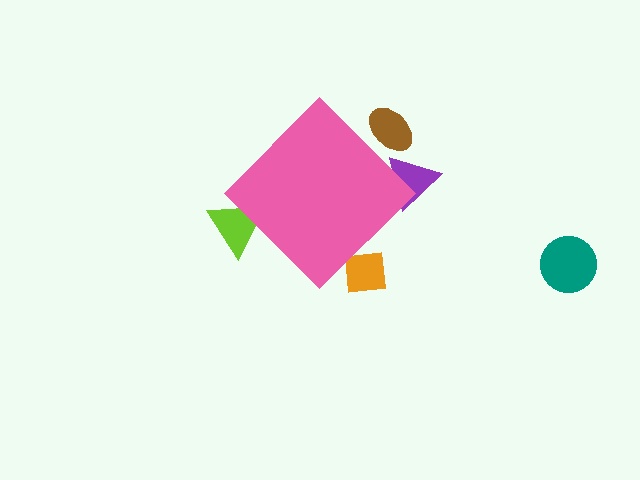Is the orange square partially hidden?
Yes, the orange square is partially hidden behind the pink diamond.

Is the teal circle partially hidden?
No, the teal circle is fully visible.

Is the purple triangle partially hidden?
Yes, the purple triangle is partially hidden behind the pink diamond.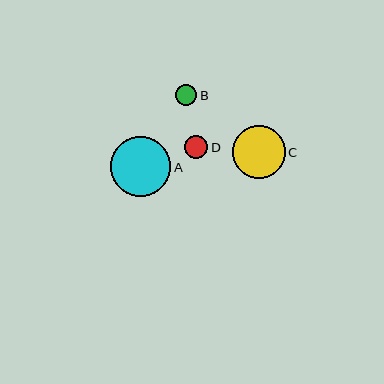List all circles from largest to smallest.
From largest to smallest: A, C, D, B.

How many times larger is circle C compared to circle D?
Circle C is approximately 2.3 times the size of circle D.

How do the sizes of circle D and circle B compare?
Circle D and circle B are approximately the same size.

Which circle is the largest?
Circle A is the largest with a size of approximately 60 pixels.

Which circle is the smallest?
Circle B is the smallest with a size of approximately 21 pixels.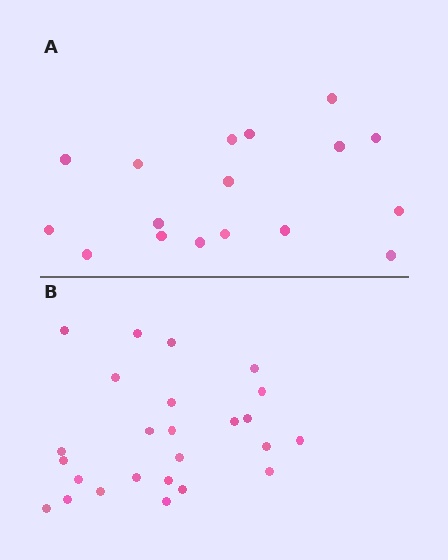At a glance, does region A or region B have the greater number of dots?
Region B (the bottom region) has more dots.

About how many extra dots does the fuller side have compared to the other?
Region B has roughly 8 or so more dots than region A.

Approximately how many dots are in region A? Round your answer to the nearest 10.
About 20 dots. (The exact count is 17, which rounds to 20.)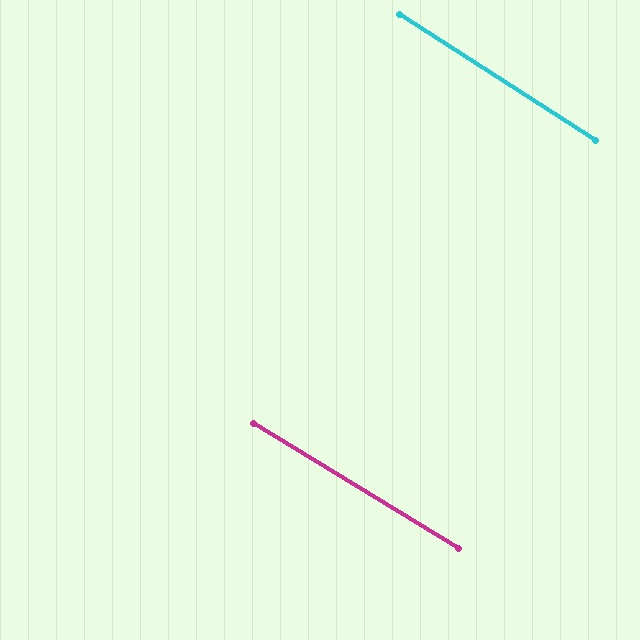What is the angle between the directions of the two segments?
Approximately 1 degree.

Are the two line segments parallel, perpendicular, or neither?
Parallel — their directions differ by only 1.5°.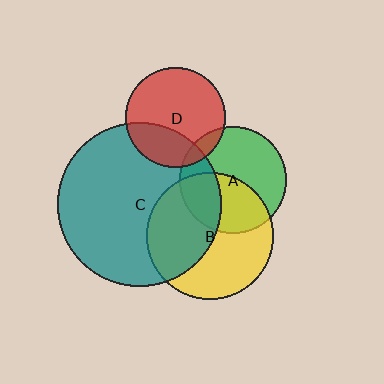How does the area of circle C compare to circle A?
Approximately 2.4 times.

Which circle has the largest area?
Circle C (teal).